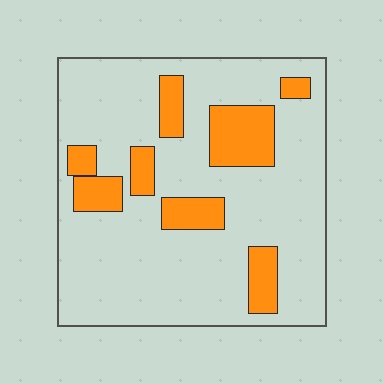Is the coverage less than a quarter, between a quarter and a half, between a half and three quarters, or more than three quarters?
Less than a quarter.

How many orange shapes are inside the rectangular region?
8.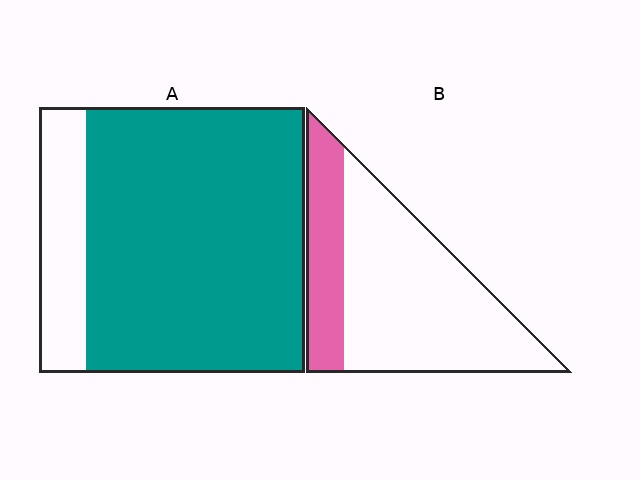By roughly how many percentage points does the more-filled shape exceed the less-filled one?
By roughly 55 percentage points (A over B).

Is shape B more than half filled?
No.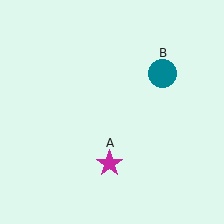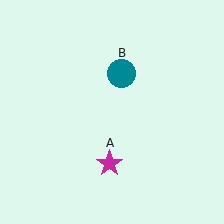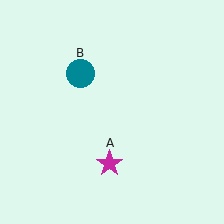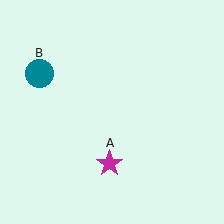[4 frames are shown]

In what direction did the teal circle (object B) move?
The teal circle (object B) moved left.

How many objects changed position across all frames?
1 object changed position: teal circle (object B).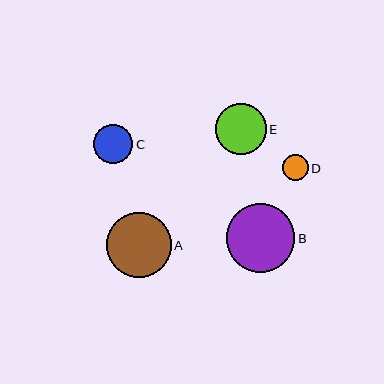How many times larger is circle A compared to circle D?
Circle A is approximately 2.5 times the size of circle D.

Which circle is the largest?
Circle B is the largest with a size of approximately 69 pixels.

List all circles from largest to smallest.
From largest to smallest: B, A, E, C, D.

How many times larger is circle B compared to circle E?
Circle B is approximately 1.4 times the size of circle E.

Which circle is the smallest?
Circle D is the smallest with a size of approximately 26 pixels.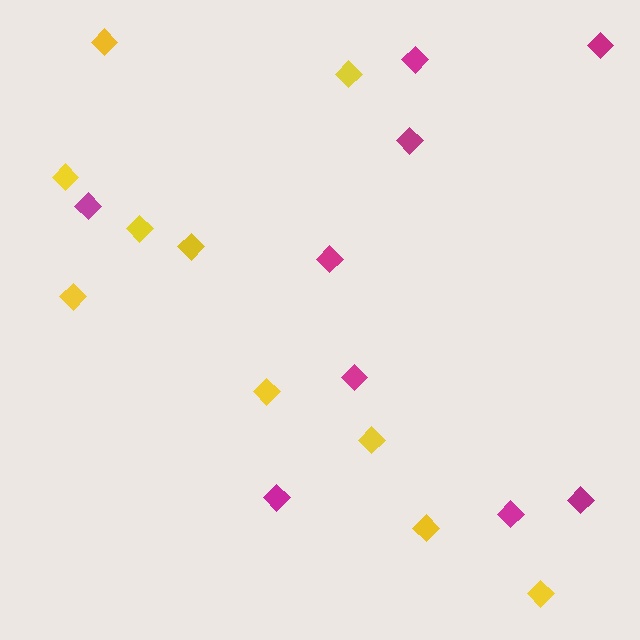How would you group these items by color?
There are 2 groups: one group of yellow diamonds (10) and one group of magenta diamonds (9).